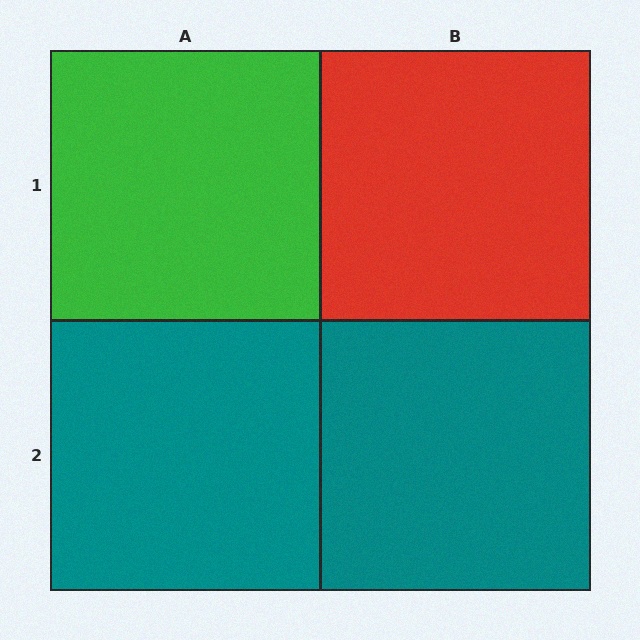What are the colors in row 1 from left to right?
Green, red.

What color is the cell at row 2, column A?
Teal.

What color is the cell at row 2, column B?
Teal.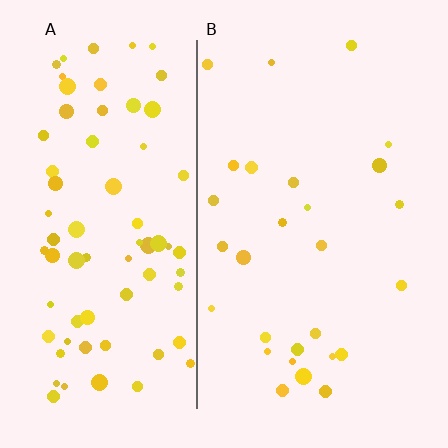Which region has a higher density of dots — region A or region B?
A (the left).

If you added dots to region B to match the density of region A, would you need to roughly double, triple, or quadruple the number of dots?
Approximately triple.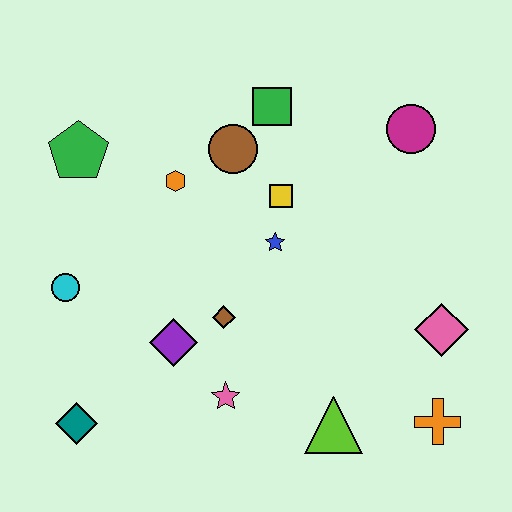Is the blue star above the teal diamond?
Yes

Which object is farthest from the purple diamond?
The magenta circle is farthest from the purple diamond.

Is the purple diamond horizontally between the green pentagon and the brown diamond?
Yes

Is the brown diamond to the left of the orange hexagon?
No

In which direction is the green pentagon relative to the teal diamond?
The green pentagon is above the teal diamond.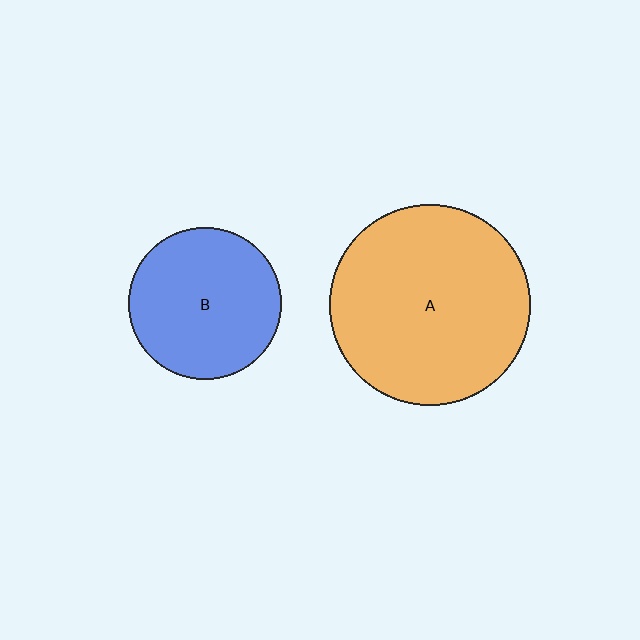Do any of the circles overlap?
No, none of the circles overlap.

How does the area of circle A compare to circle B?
Approximately 1.7 times.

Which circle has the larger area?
Circle A (orange).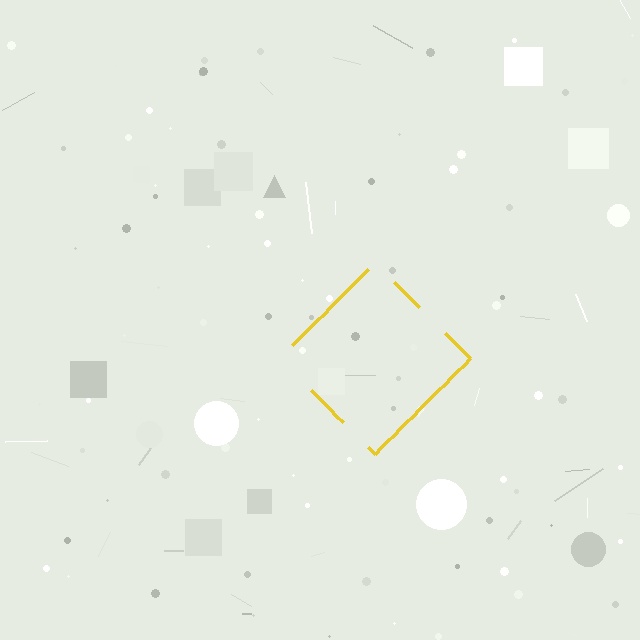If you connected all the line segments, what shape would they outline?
They would outline a diamond.